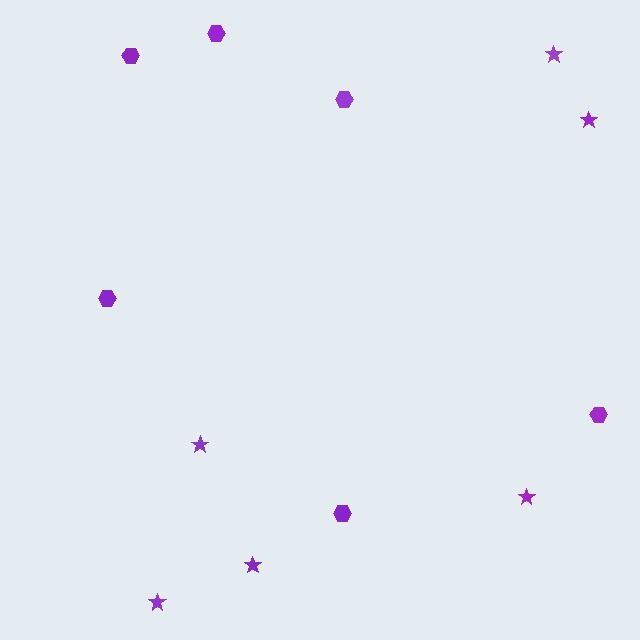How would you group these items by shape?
There are 2 groups: one group of stars (6) and one group of hexagons (6).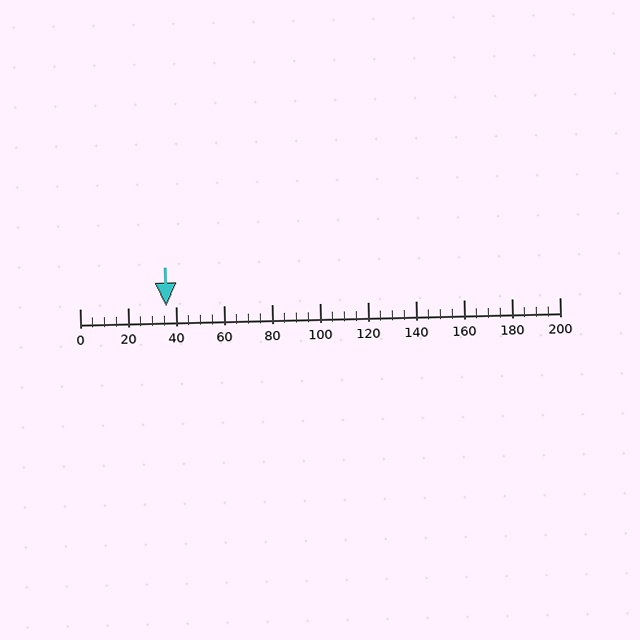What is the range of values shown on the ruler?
The ruler shows values from 0 to 200.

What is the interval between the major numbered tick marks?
The major tick marks are spaced 20 units apart.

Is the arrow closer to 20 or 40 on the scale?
The arrow is closer to 40.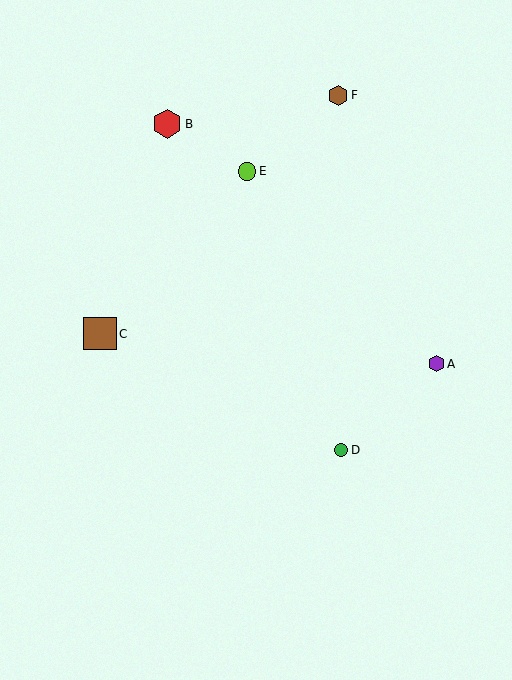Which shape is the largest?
The brown square (labeled C) is the largest.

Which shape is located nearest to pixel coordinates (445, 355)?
The purple hexagon (labeled A) at (436, 364) is nearest to that location.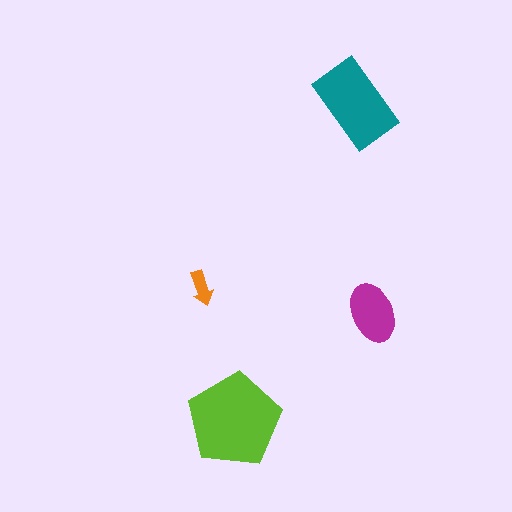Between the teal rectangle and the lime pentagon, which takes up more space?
The lime pentagon.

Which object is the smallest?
The orange arrow.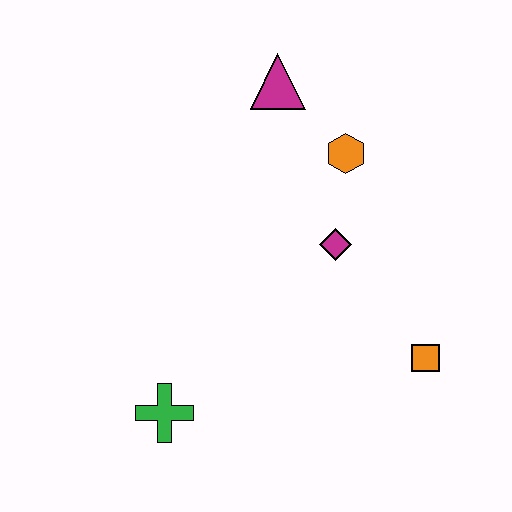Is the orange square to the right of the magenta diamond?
Yes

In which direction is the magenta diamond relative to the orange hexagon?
The magenta diamond is below the orange hexagon.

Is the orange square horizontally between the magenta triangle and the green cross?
No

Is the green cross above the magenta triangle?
No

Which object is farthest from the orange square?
The magenta triangle is farthest from the orange square.